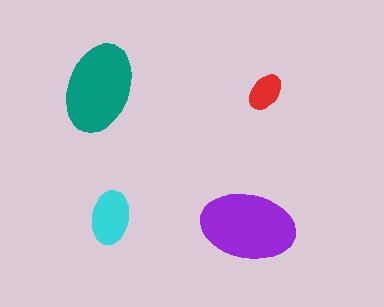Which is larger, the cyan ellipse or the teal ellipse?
The teal one.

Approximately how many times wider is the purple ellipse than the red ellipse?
About 2.5 times wider.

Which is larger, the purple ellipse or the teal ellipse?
The purple one.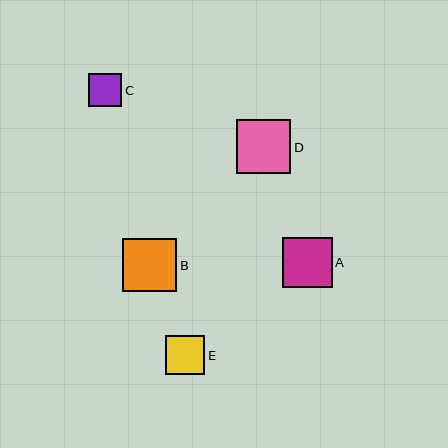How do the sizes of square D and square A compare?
Square D and square A are approximately the same size.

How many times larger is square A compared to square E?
Square A is approximately 1.3 times the size of square E.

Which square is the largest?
Square D is the largest with a size of approximately 54 pixels.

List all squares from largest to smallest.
From largest to smallest: D, B, A, E, C.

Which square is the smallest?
Square C is the smallest with a size of approximately 33 pixels.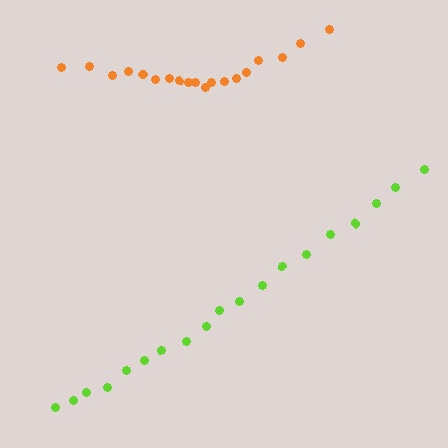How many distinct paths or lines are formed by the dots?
There are 2 distinct paths.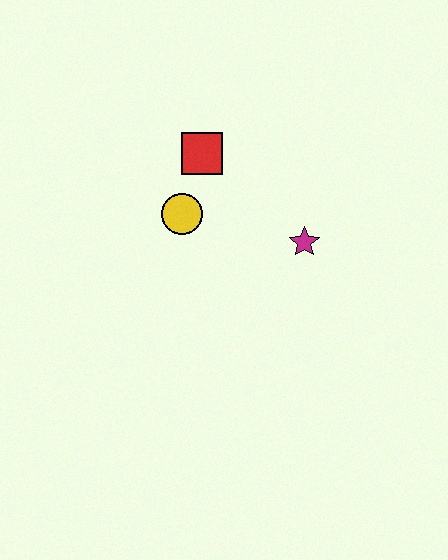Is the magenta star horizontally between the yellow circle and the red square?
No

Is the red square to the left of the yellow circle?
No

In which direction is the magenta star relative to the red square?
The magenta star is to the right of the red square.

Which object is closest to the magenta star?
The yellow circle is closest to the magenta star.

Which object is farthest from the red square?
The magenta star is farthest from the red square.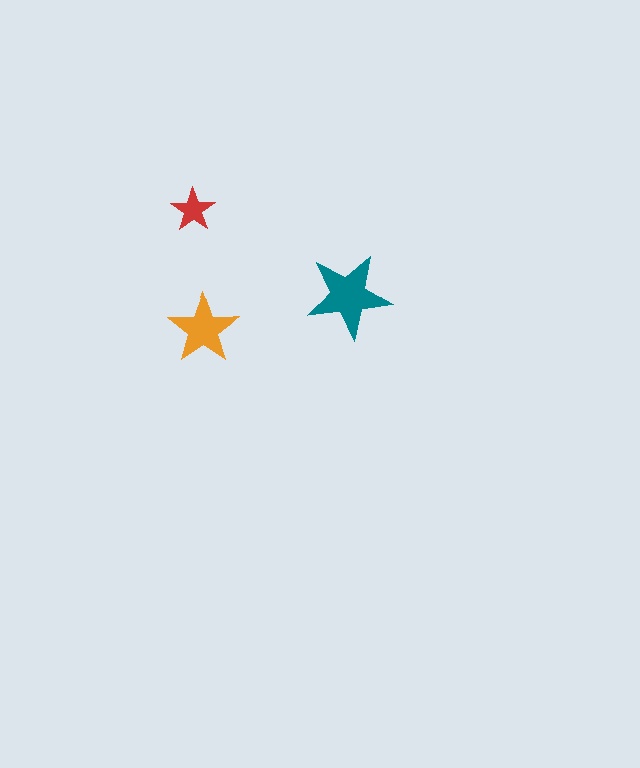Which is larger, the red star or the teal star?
The teal one.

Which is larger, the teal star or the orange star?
The teal one.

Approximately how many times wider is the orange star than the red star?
About 1.5 times wider.